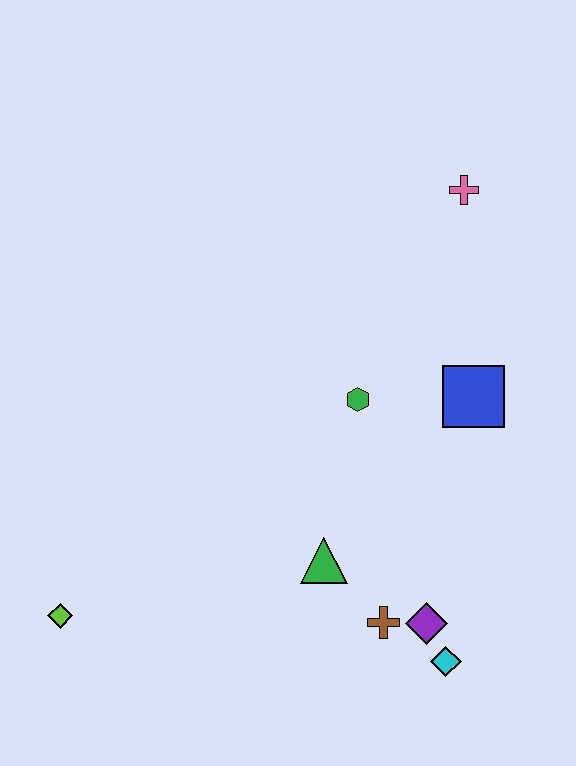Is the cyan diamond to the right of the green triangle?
Yes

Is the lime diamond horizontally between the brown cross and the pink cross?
No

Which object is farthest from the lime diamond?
The pink cross is farthest from the lime diamond.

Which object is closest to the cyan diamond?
The purple diamond is closest to the cyan diamond.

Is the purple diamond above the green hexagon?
No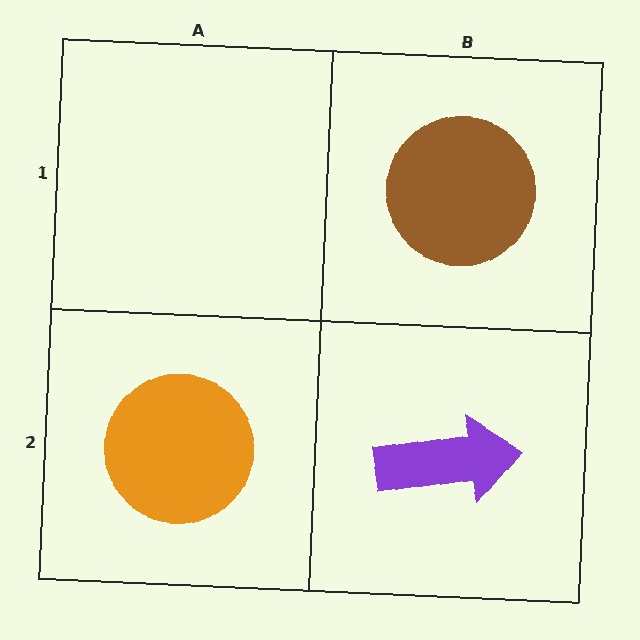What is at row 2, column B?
A purple arrow.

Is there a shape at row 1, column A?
No, that cell is empty.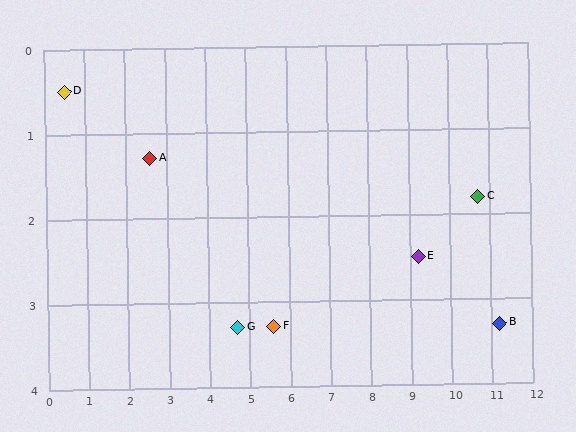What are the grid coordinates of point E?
Point E is at approximately (9.2, 2.5).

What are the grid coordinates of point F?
Point F is at approximately (5.6, 3.3).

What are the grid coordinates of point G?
Point G is at approximately (4.7, 3.3).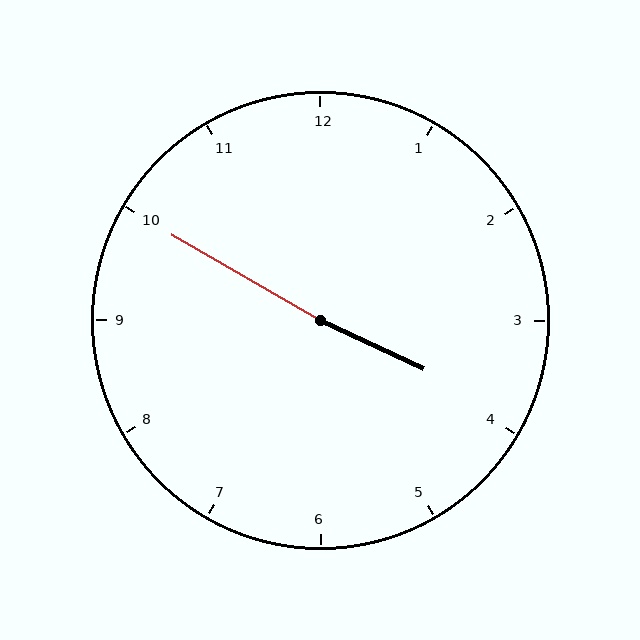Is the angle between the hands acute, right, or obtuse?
It is obtuse.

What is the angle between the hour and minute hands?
Approximately 175 degrees.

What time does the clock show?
3:50.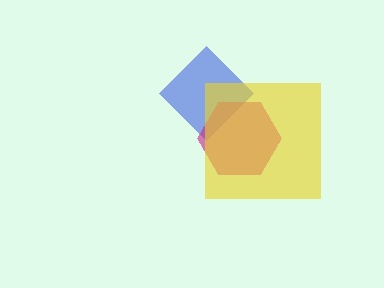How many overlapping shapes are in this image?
There are 3 overlapping shapes in the image.